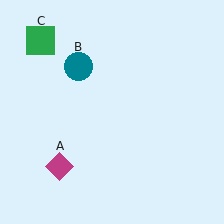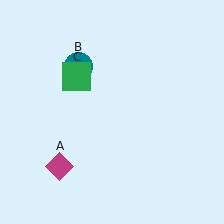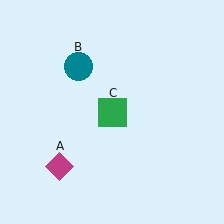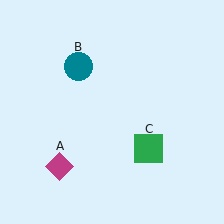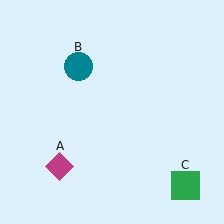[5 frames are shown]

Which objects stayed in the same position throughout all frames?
Magenta diamond (object A) and teal circle (object B) remained stationary.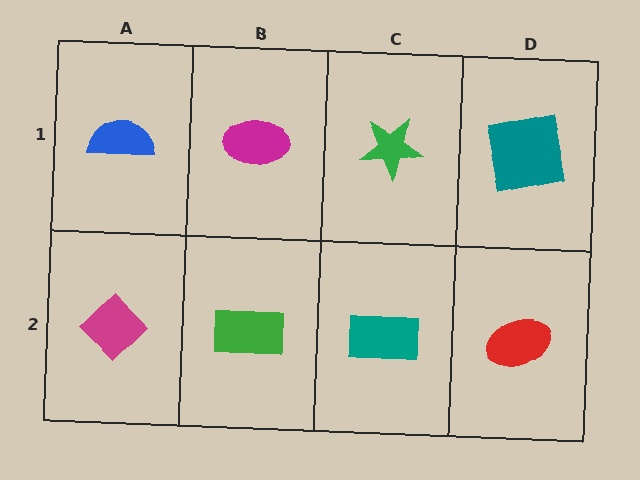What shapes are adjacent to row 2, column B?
A magenta ellipse (row 1, column B), a magenta diamond (row 2, column A), a teal rectangle (row 2, column C).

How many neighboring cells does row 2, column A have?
2.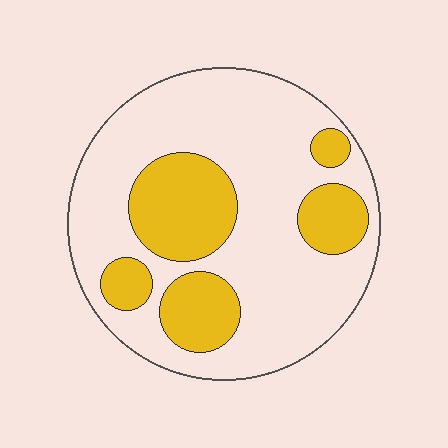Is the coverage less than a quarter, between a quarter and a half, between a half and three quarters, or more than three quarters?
Between a quarter and a half.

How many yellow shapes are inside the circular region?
5.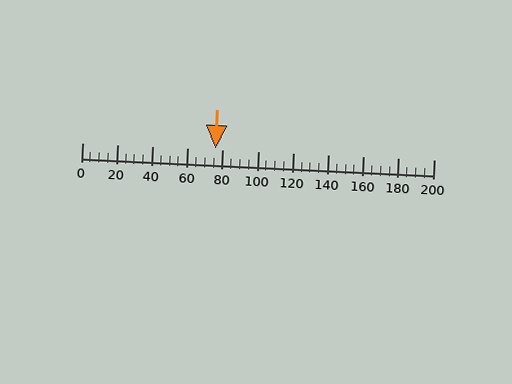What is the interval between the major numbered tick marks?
The major tick marks are spaced 20 units apart.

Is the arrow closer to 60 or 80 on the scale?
The arrow is closer to 80.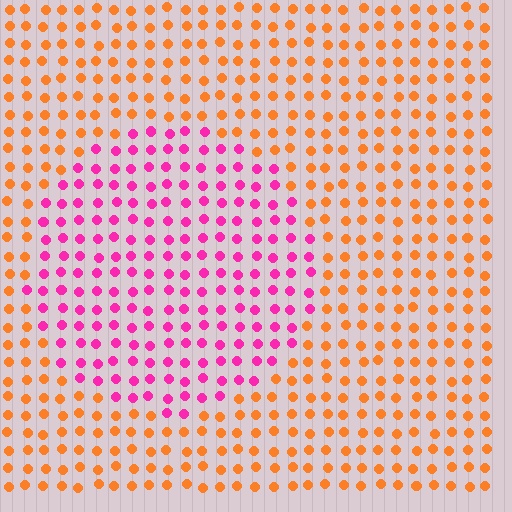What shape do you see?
I see a circle.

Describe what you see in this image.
The image is filled with small orange elements in a uniform arrangement. A circle-shaped region is visible where the elements are tinted to a slightly different hue, forming a subtle color boundary.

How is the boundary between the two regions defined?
The boundary is defined purely by a slight shift in hue (about 64 degrees). Spacing, size, and orientation are identical on both sides.